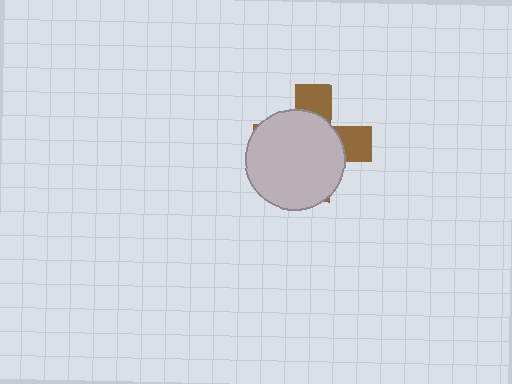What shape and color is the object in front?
The object in front is a light gray circle.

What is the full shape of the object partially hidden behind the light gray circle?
The partially hidden object is a brown cross.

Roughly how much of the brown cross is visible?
A small part of it is visible (roughly 30%).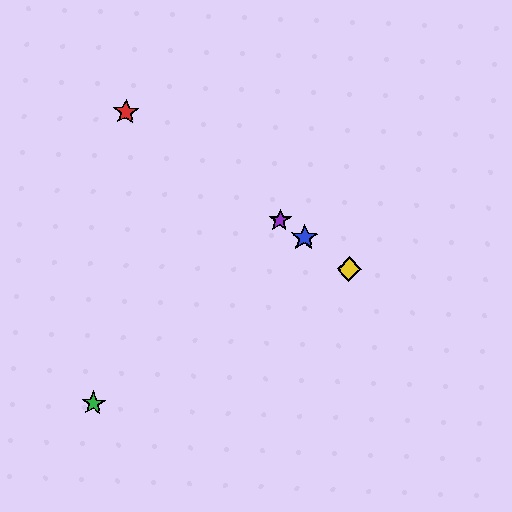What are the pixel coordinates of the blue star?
The blue star is at (304, 238).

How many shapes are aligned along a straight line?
4 shapes (the red star, the blue star, the yellow diamond, the purple star) are aligned along a straight line.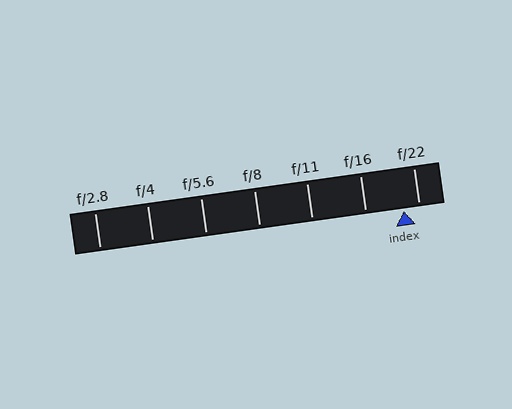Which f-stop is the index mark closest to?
The index mark is closest to f/22.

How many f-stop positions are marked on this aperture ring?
There are 7 f-stop positions marked.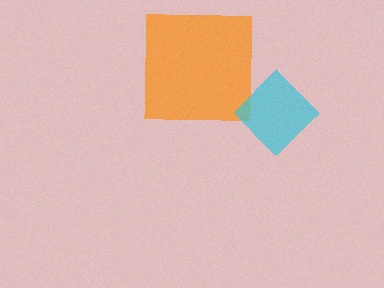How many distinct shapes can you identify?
There are 2 distinct shapes: an orange square, a cyan diamond.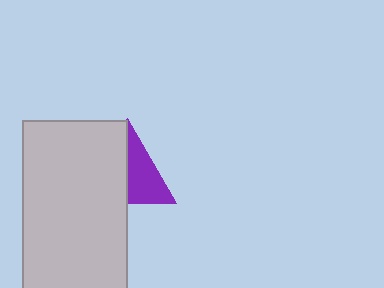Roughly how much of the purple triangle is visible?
About half of it is visible (roughly 50%).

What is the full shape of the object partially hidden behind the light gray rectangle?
The partially hidden object is a purple triangle.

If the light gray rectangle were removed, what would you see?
You would see the complete purple triangle.